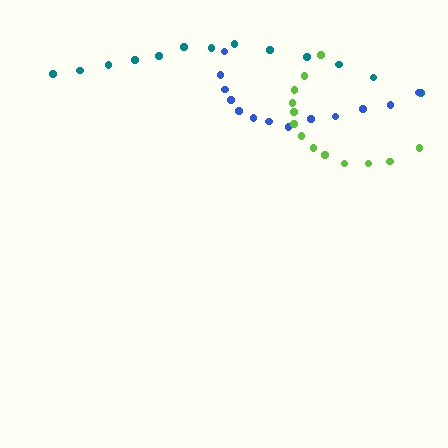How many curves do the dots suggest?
There are 3 distinct paths.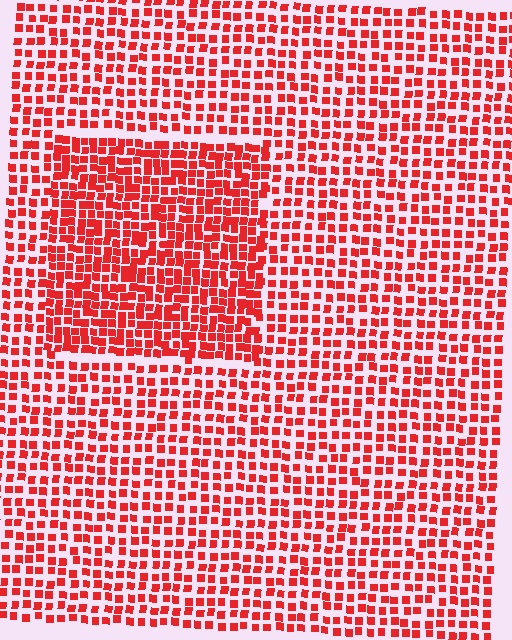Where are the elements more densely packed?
The elements are more densely packed inside the rectangle boundary.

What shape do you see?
I see a rectangle.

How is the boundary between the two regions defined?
The boundary is defined by a change in element density (approximately 1.6x ratio). All elements are the same color, size, and shape.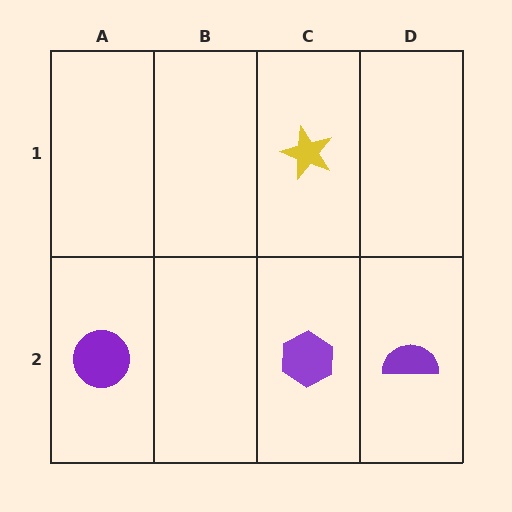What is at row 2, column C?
A purple hexagon.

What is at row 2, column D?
A purple semicircle.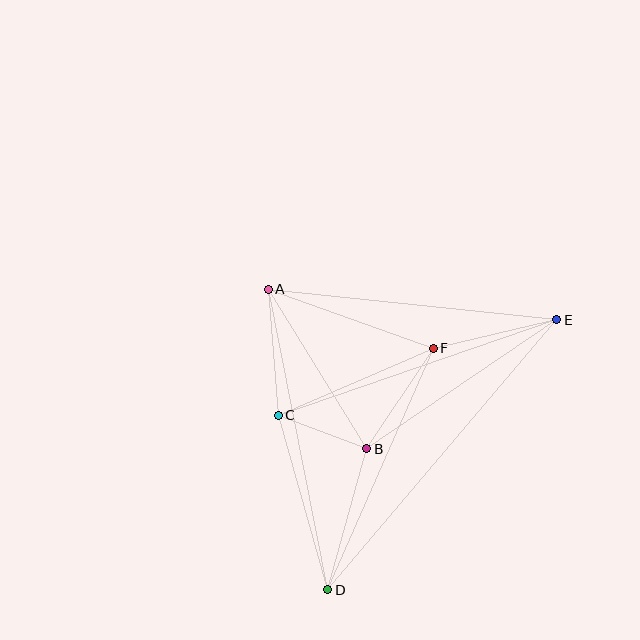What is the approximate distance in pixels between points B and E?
The distance between B and E is approximately 230 pixels.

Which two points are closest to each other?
Points B and C are closest to each other.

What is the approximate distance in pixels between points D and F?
The distance between D and F is approximately 264 pixels.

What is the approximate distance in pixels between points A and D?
The distance between A and D is approximately 306 pixels.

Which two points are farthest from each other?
Points D and E are farthest from each other.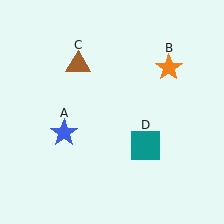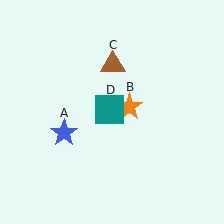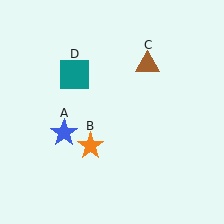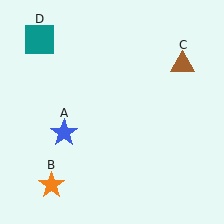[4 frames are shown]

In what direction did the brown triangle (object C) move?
The brown triangle (object C) moved right.